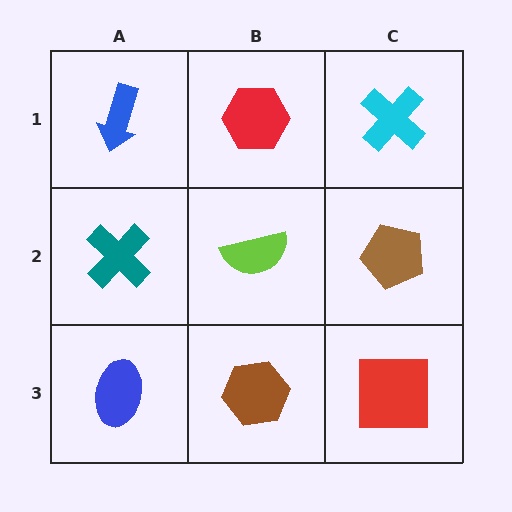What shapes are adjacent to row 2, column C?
A cyan cross (row 1, column C), a red square (row 3, column C), a lime semicircle (row 2, column B).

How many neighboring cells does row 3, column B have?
3.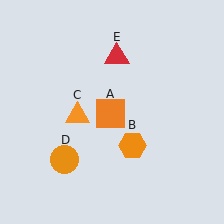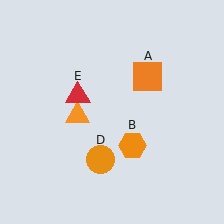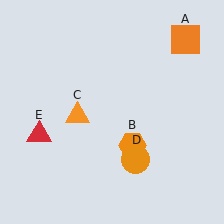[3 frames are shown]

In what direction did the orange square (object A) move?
The orange square (object A) moved up and to the right.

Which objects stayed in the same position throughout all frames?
Orange hexagon (object B) and orange triangle (object C) remained stationary.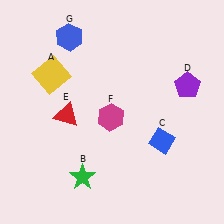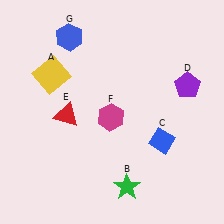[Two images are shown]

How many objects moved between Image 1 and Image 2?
1 object moved between the two images.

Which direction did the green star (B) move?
The green star (B) moved right.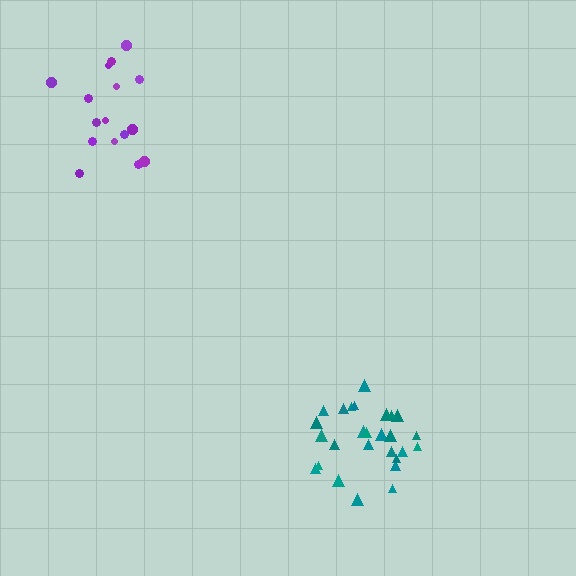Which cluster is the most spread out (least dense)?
Purple.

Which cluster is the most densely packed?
Teal.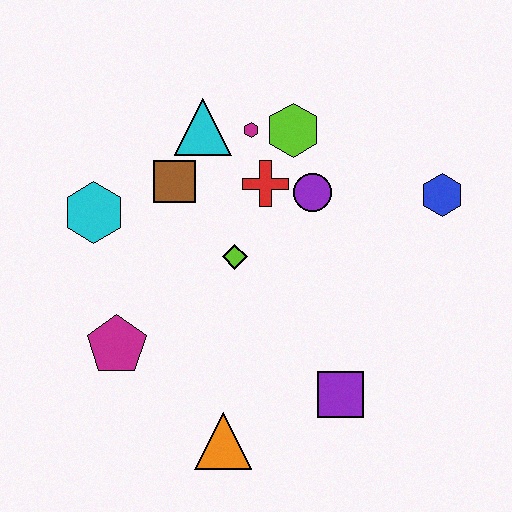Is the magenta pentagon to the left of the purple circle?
Yes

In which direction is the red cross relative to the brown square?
The red cross is to the right of the brown square.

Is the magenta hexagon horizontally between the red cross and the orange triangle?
Yes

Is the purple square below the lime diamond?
Yes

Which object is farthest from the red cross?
The orange triangle is farthest from the red cross.